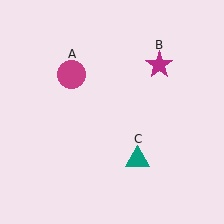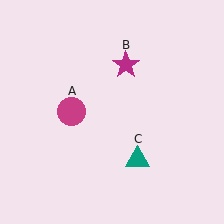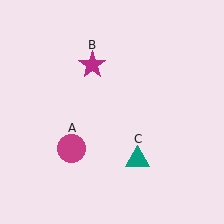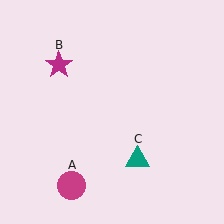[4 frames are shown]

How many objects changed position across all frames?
2 objects changed position: magenta circle (object A), magenta star (object B).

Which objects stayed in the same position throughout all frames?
Teal triangle (object C) remained stationary.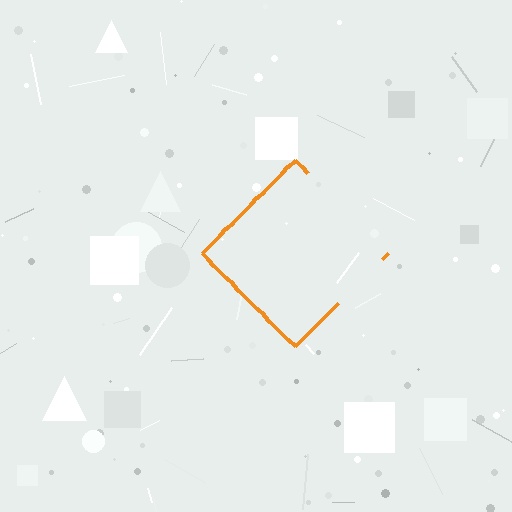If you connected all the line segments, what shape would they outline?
They would outline a diamond.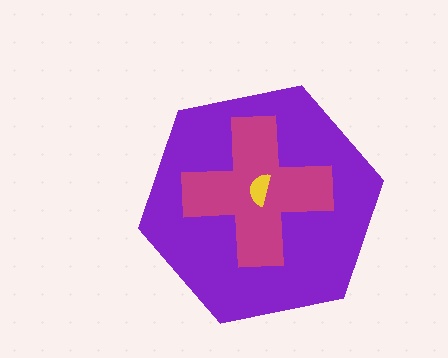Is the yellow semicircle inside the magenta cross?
Yes.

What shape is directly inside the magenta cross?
The yellow semicircle.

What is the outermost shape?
The purple hexagon.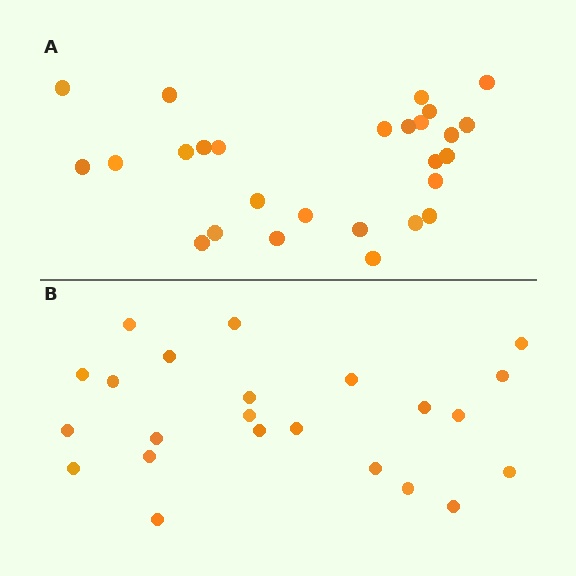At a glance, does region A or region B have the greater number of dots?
Region A (the top region) has more dots.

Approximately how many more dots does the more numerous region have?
Region A has about 4 more dots than region B.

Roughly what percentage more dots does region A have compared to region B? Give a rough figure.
About 15% more.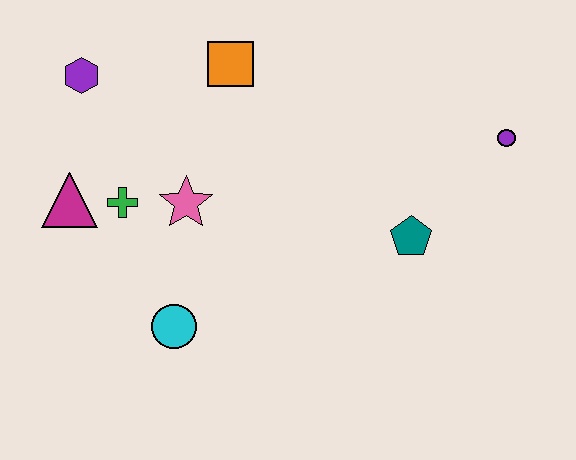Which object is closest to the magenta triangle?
The green cross is closest to the magenta triangle.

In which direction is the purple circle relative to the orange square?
The purple circle is to the right of the orange square.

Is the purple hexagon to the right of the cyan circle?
No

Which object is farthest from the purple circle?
The magenta triangle is farthest from the purple circle.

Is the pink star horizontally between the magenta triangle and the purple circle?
Yes